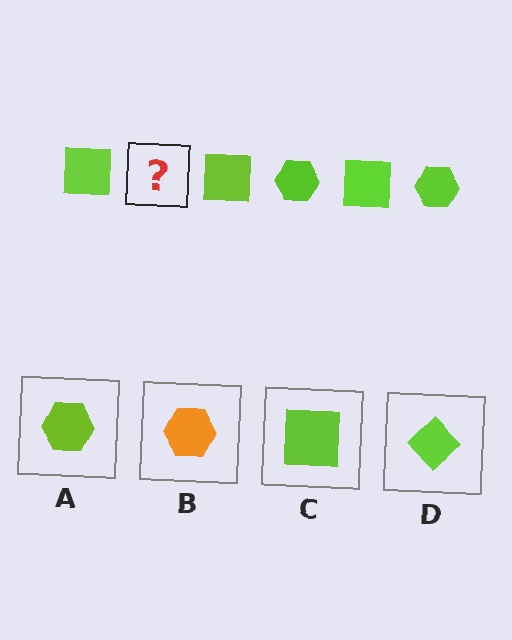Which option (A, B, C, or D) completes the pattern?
A.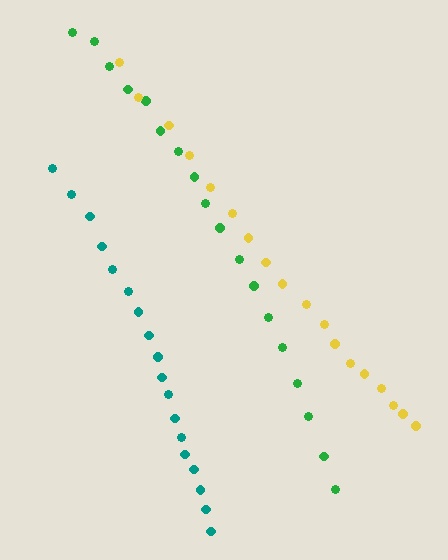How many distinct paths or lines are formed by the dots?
There are 3 distinct paths.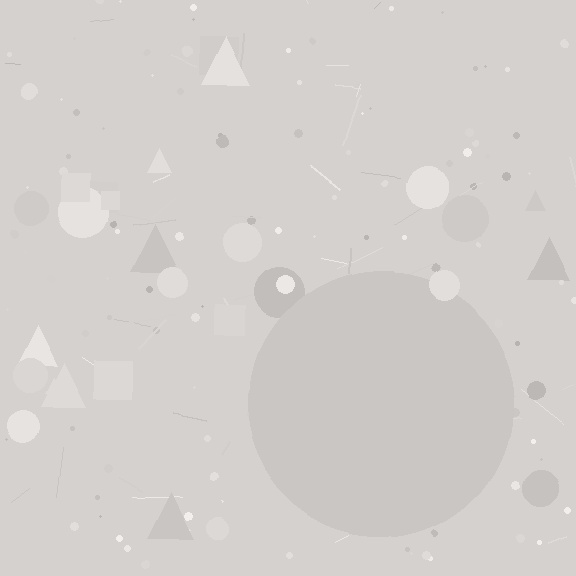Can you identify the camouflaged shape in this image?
The camouflaged shape is a circle.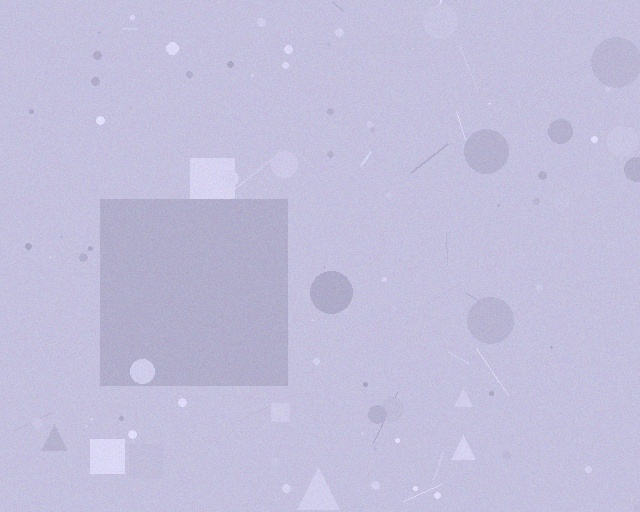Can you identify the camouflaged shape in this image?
The camouflaged shape is a square.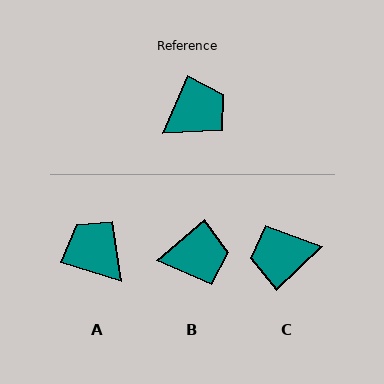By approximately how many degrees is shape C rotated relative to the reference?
Approximately 157 degrees counter-clockwise.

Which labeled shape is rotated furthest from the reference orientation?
C, about 157 degrees away.